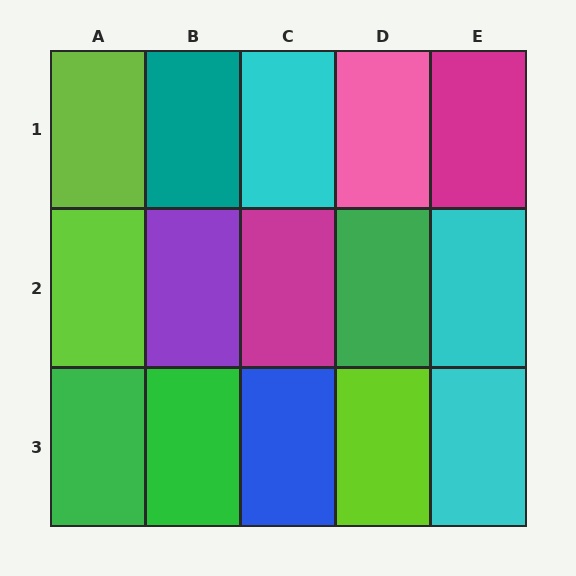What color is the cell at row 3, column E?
Cyan.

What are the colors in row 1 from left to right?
Lime, teal, cyan, pink, magenta.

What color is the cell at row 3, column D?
Lime.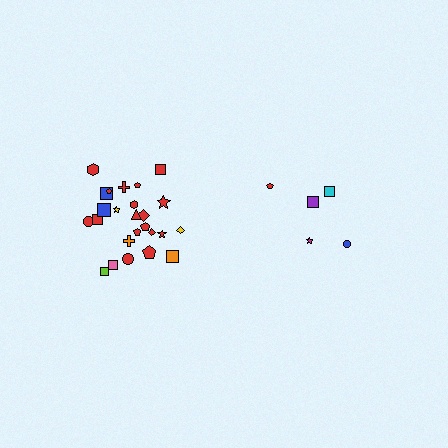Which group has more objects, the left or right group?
The left group.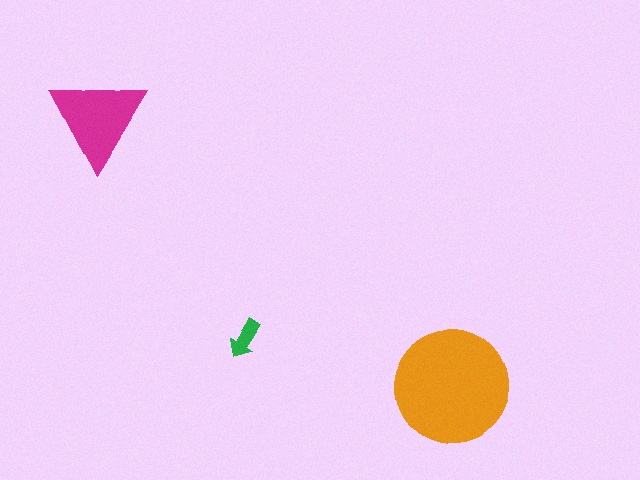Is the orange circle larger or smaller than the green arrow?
Larger.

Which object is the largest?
The orange circle.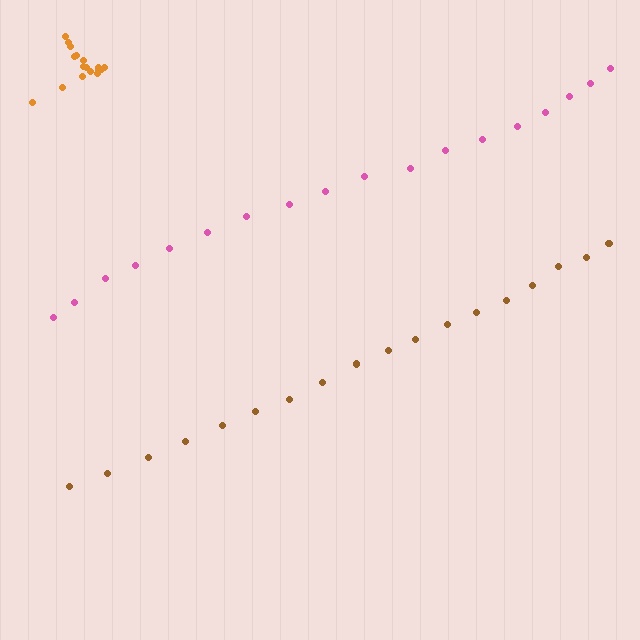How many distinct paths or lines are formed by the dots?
There are 3 distinct paths.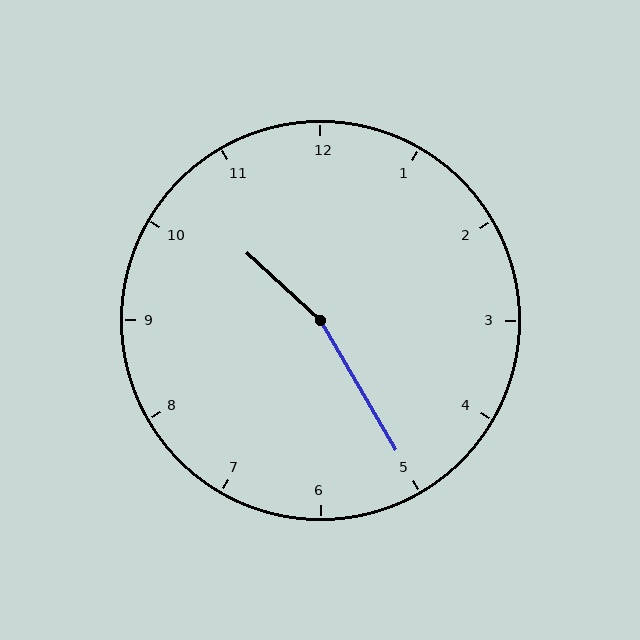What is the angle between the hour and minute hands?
Approximately 162 degrees.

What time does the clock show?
10:25.